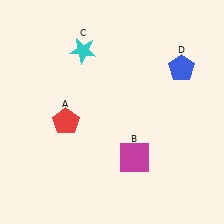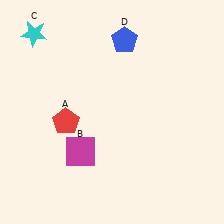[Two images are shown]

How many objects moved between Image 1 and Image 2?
3 objects moved between the two images.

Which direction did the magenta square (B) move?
The magenta square (B) moved left.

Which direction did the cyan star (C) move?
The cyan star (C) moved left.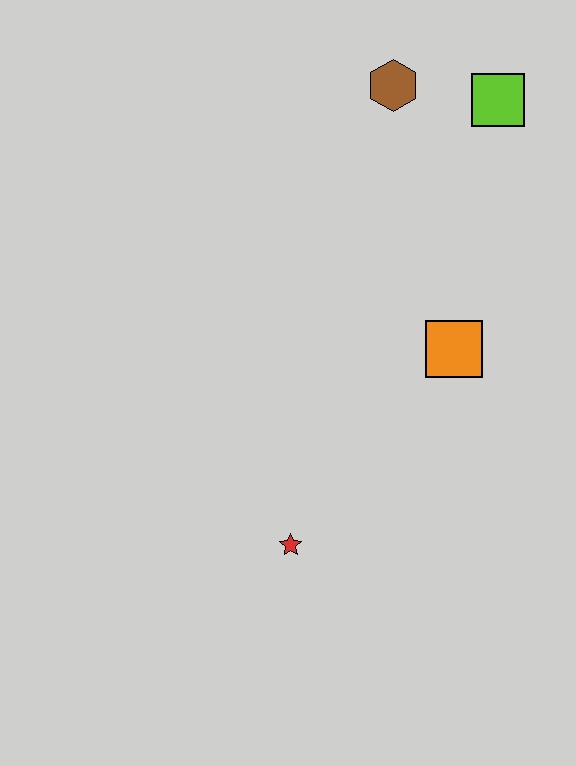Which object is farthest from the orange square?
The brown hexagon is farthest from the orange square.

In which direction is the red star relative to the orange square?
The red star is below the orange square.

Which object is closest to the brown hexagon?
The lime square is closest to the brown hexagon.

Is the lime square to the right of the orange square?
Yes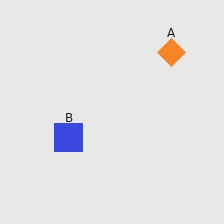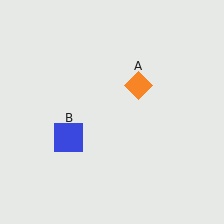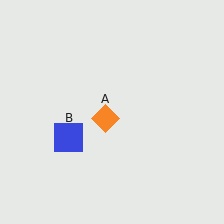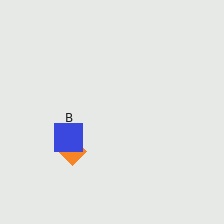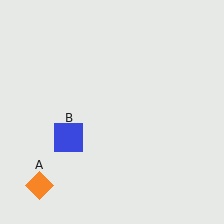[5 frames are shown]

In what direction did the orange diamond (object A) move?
The orange diamond (object A) moved down and to the left.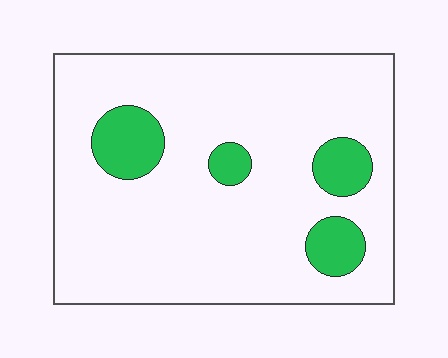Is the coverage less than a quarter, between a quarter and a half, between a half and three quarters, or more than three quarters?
Less than a quarter.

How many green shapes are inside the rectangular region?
4.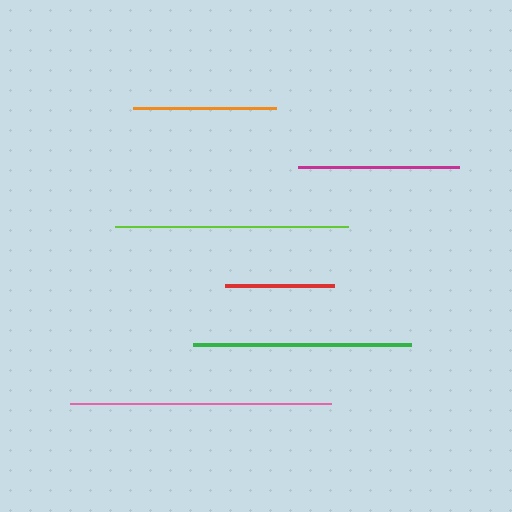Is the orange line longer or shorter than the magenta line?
The magenta line is longer than the orange line.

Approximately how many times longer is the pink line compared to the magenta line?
The pink line is approximately 1.6 times the length of the magenta line.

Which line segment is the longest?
The pink line is the longest at approximately 262 pixels.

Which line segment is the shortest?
The red line is the shortest at approximately 109 pixels.